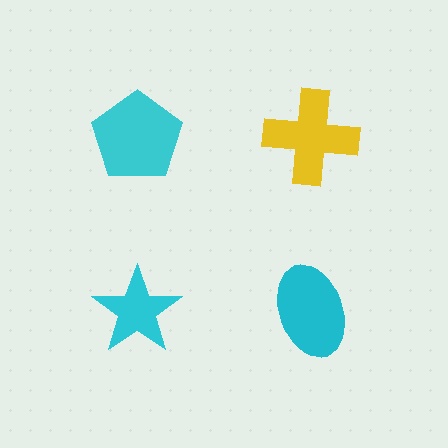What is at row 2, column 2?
A cyan ellipse.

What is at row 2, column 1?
A cyan star.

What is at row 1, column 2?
A yellow cross.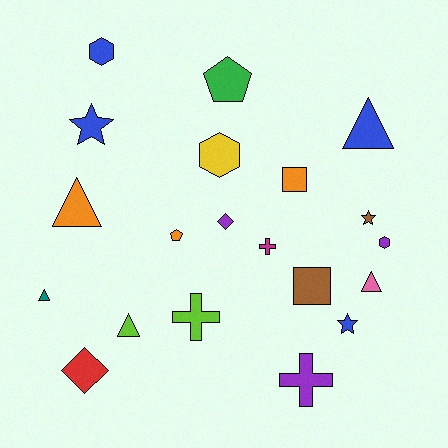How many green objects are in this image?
There is 1 green object.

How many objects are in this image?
There are 20 objects.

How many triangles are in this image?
There are 5 triangles.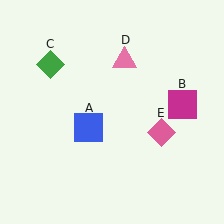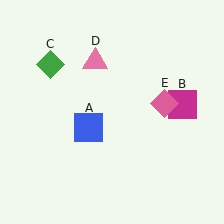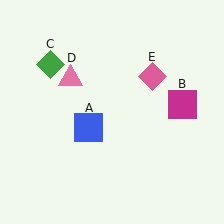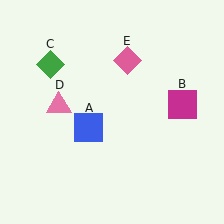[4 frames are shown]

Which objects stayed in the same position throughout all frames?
Blue square (object A) and magenta square (object B) and green diamond (object C) remained stationary.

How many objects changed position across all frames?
2 objects changed position: pink triangle (object D), pink diamond (object E).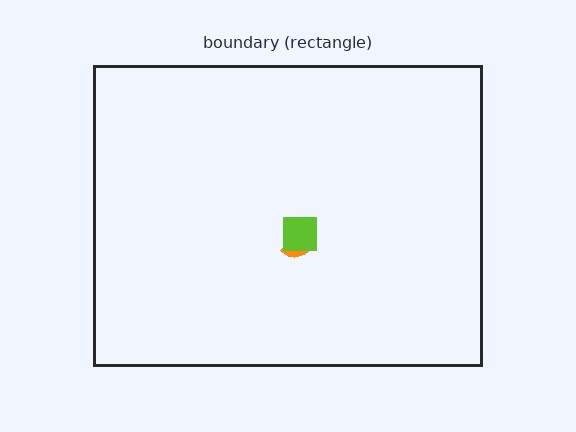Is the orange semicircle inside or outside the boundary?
Inside.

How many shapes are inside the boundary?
2 inside, 0 outside.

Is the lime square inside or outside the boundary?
Inside.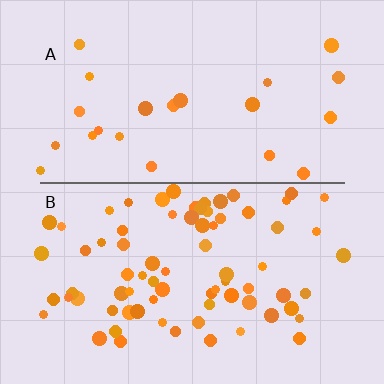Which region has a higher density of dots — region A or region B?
B (the bottom).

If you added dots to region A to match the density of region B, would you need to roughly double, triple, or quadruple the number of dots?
Approximately triple.